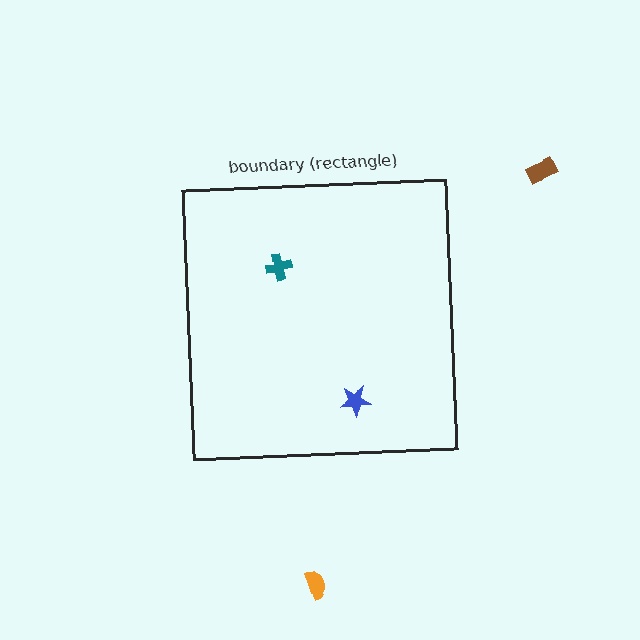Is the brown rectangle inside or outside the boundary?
Outside.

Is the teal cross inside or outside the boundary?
Inside.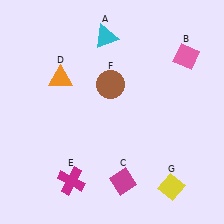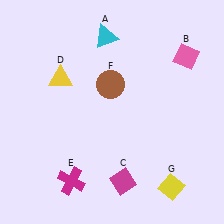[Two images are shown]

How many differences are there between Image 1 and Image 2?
There is 1 difference between the two images.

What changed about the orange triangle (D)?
In Image 1, D is orange. In Image 2, it changed to yellow.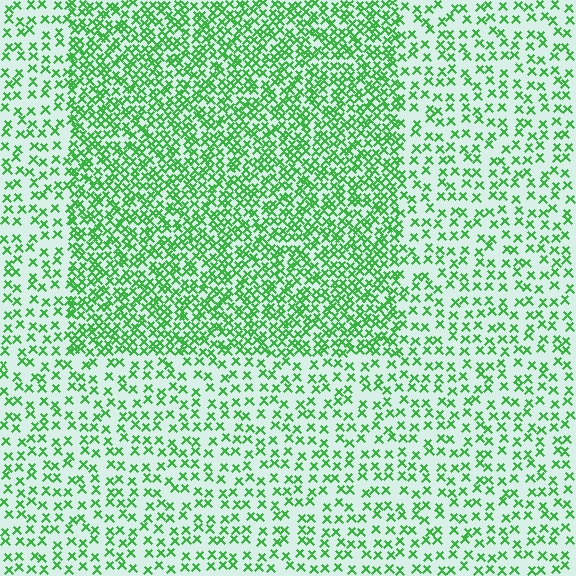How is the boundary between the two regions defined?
The boundary is defined by a change in element density (approximately 2.2x ratio). All elements are the same color, size, and shape.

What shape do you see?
I see a rectangle.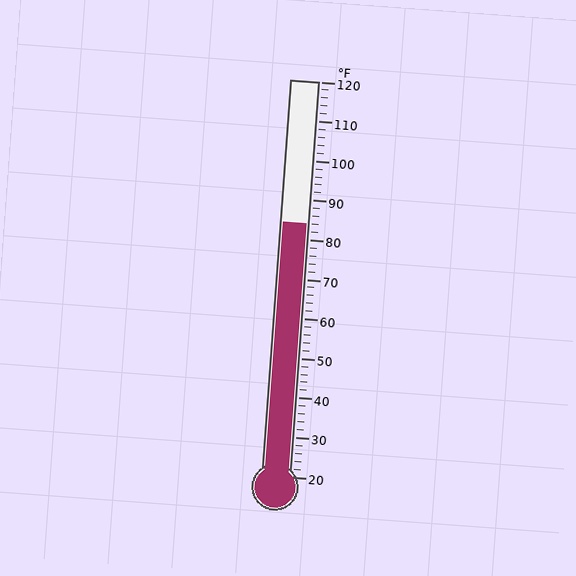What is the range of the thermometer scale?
The thermometer scale ranges from 20°F to 120°F.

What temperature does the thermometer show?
The thermometer shows approximately 84°F.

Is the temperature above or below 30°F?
The temperature is above 30°F.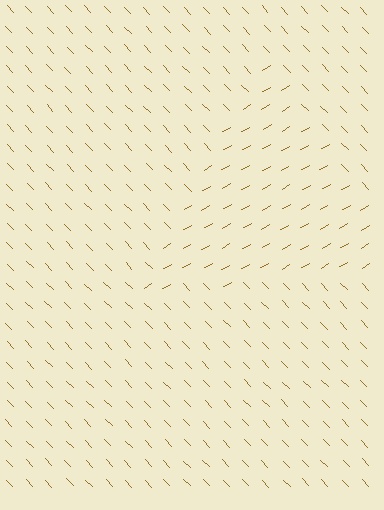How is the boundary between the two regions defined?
The boundary is defined purely by a change in line orientation (approximately 75 degrees difference). All lines are the same color and thickness.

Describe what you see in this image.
The image is filled with small brown line segments. A triangle region in the image has lines oriented differently from the surrounding lines, creating a visible texture boundary.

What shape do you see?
I see a triangle.